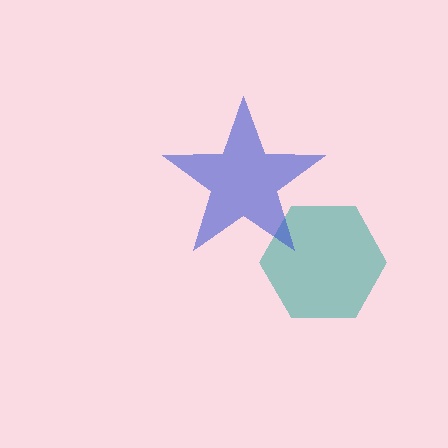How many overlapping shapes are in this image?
There are 2 overlapping shapes in the image.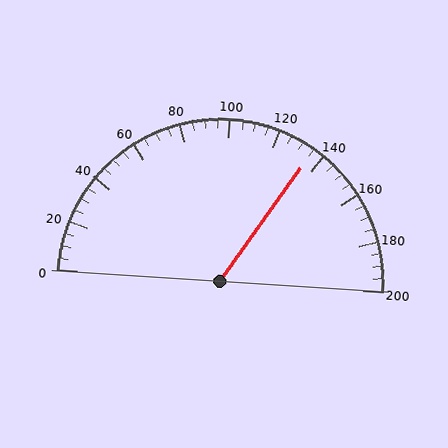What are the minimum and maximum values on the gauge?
The gauge ranges from 0 to 200.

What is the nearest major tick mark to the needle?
The nearest major tick mark is 140.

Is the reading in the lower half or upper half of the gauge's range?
The reading is in the upper half of the range (0 to 200).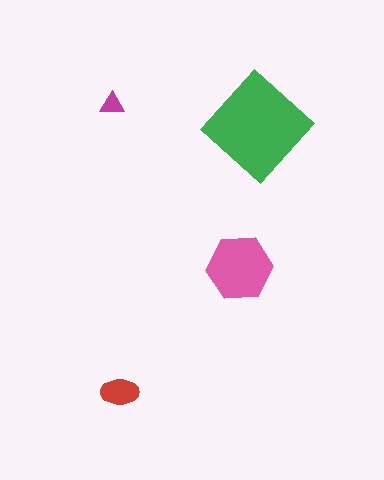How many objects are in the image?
There are 4 objects in the image.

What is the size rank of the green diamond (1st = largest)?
1st.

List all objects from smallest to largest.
The magenta triangle, the red ellipse, the pink hexagon, the green diamond.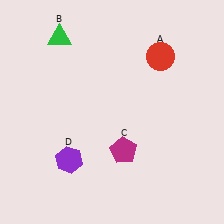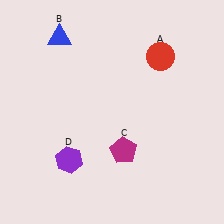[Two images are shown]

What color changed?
The triangle (B) changed from green in Image 1 to blue in Image 2.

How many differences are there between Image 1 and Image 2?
There is 1 difference between the two images.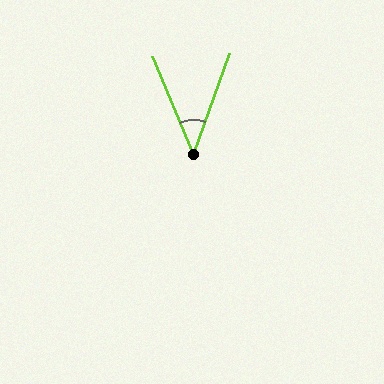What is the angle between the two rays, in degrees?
Approximately 43 degrees.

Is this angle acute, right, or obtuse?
It is acute.